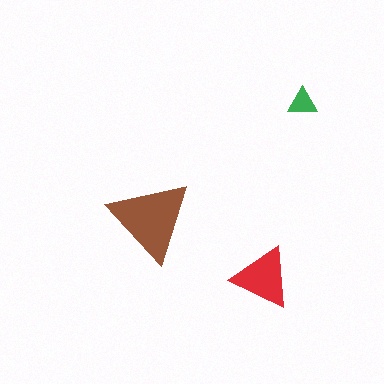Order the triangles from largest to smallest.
the brown one, the red one, the green one.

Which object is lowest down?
The red triangle is bottommost.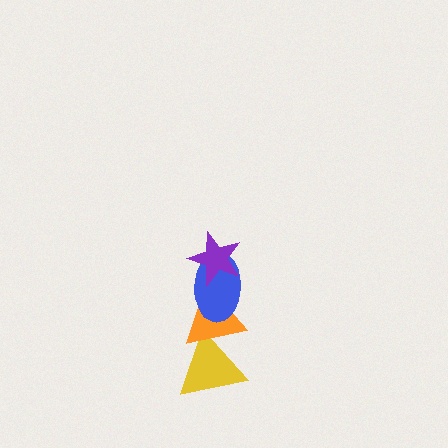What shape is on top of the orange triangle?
The blue ellipse is on top of the orange triangle.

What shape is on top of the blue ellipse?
The purple star is on top of the blue ellipse.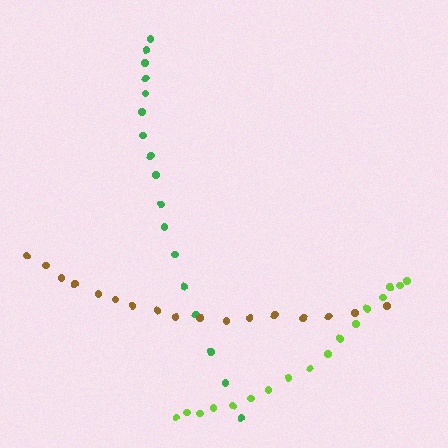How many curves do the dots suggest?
There are 3 distinct paths.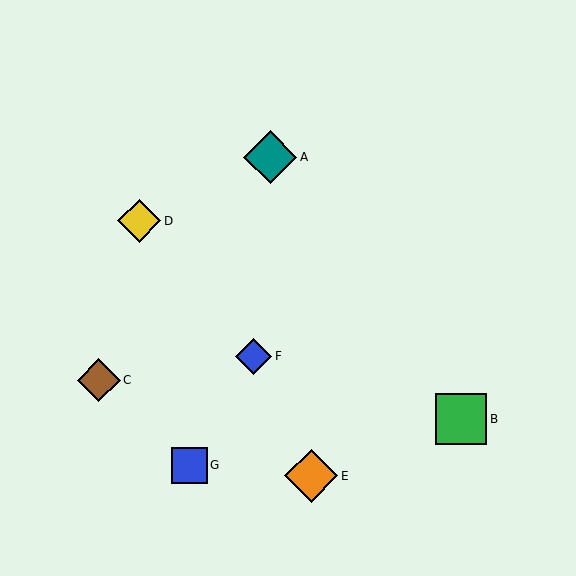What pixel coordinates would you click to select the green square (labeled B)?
Click at (461, 419) to select the green square B.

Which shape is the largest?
The teal diamond (labeled A) is the largest.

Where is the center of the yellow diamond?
The center of the yellow diamond is at (139, 221).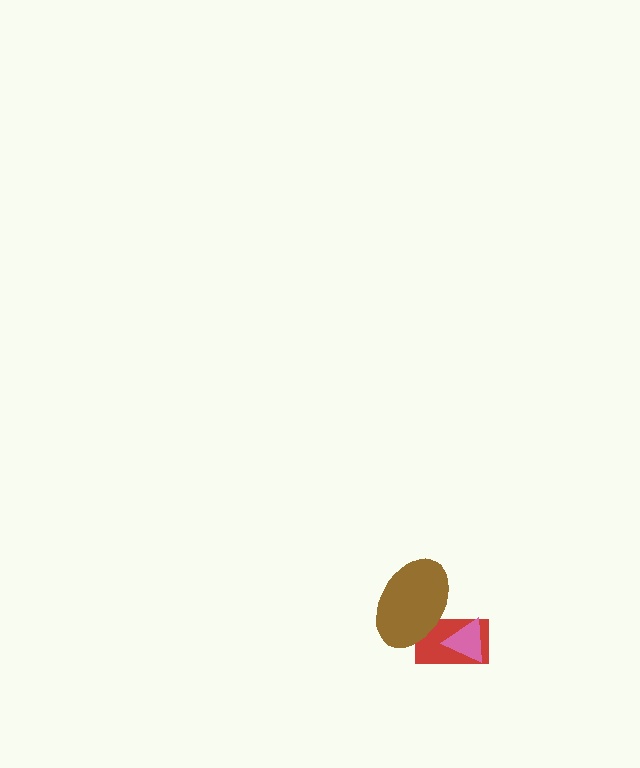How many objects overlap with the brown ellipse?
2 objects overlap with the brown ellipse.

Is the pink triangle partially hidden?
No, no other shape covers it.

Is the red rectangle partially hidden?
Yes, it is partially covered by another shape.